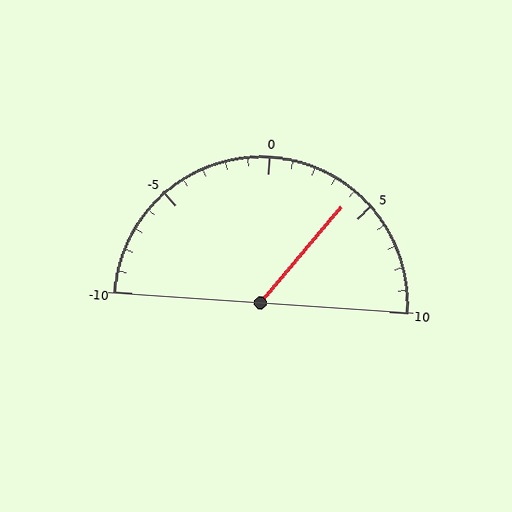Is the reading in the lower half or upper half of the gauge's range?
The reading is in the upper half of the range (-10 to 10).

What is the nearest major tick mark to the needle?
The nearest major tick mark is 5.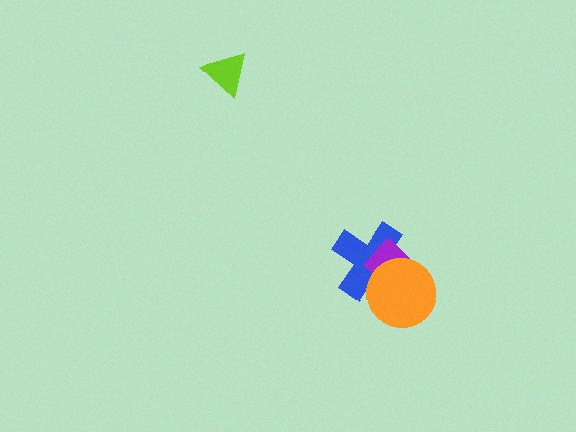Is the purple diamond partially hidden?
Yes, it is partially covered by another shape.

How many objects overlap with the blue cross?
2 objects overlap with the blue cross.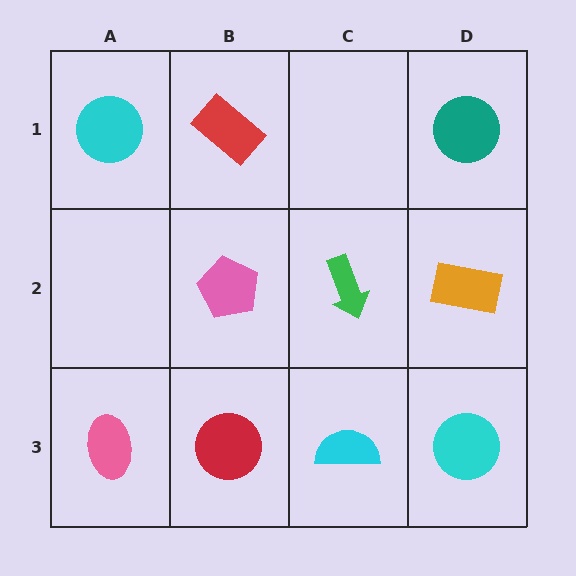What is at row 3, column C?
A cyan semicircle.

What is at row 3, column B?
A red circle.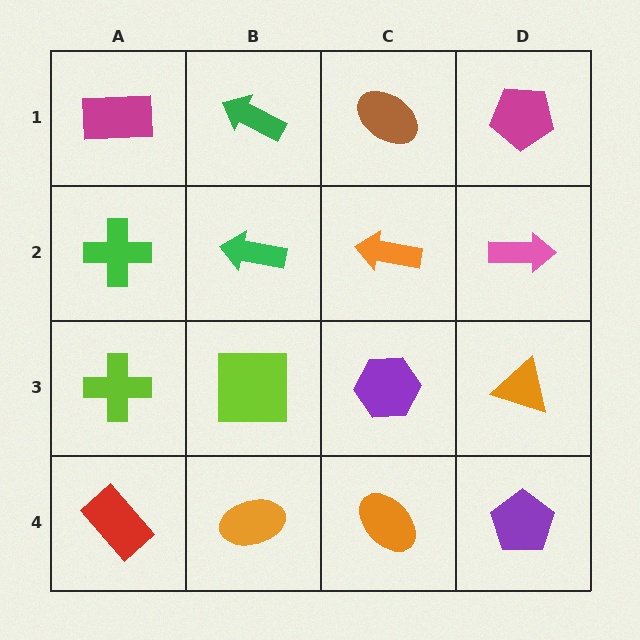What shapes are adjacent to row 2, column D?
A magenta pentagon (row 1, column D), an orange triangle (row 3, column D), an orange arrow (row 2, column C).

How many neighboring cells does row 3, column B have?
4.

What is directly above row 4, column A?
A lime cross.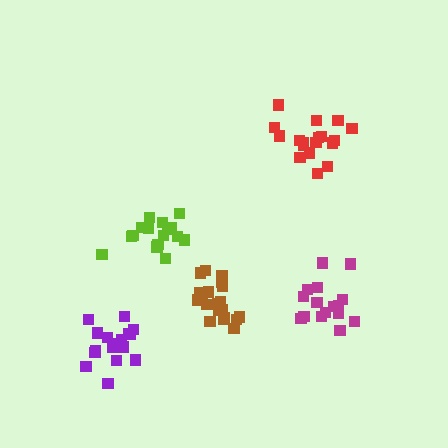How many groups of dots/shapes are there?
There are 5 groups.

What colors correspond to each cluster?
The clusters are colored: lime, magenta, purple, red, brown.